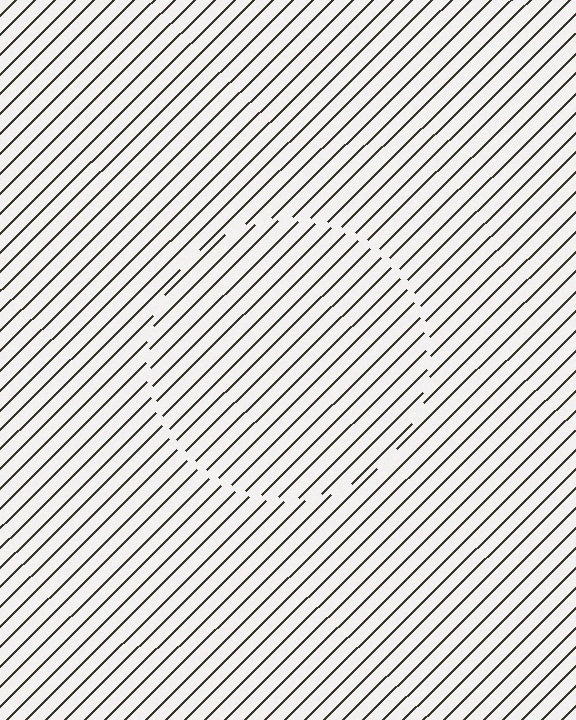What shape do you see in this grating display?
An illusory circle. The interior of the shape contains the same grating, shifted by half a period — the contour is defined by the phase discontinuity where line-ends from the inner and outer gratings abut.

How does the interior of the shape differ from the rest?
The interior of the shape contains the same grating, shifted by half a period — the contour is defined by the phase discontinuity where line-ends from the inner and outer gratings abut.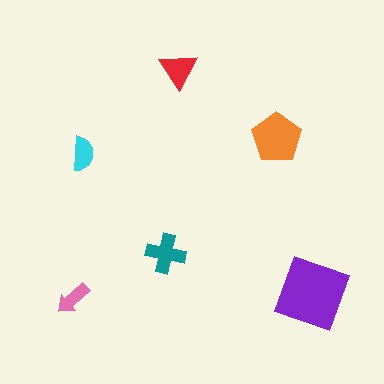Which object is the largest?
The purple diamond.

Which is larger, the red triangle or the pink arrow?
The red triangle.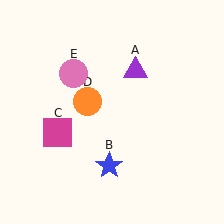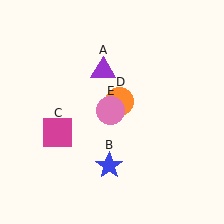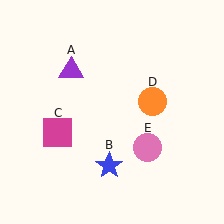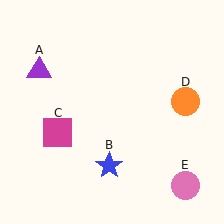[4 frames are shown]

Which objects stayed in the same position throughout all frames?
Blue star (object B) and magenta square (object C) remained stationary.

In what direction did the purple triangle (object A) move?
The purple triangle (object A) moved left.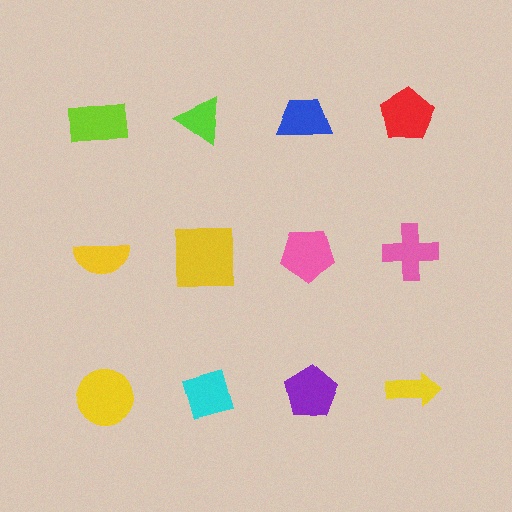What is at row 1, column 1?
A lime rectangle.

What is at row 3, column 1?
A yellow circle.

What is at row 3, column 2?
A cyan diamond.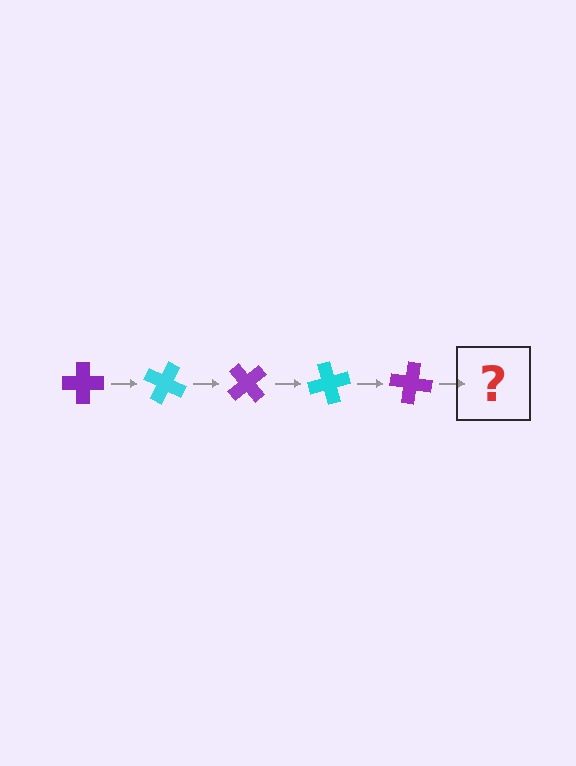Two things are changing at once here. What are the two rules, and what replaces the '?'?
The two rules are that it rotates 25 degrees each step and the color cycles through purple and cyan. The '?' should be a cyan cross, rotated 125 degrees from the start.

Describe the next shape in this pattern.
It should be a cyan cross, rotated 125 degrees from the start.